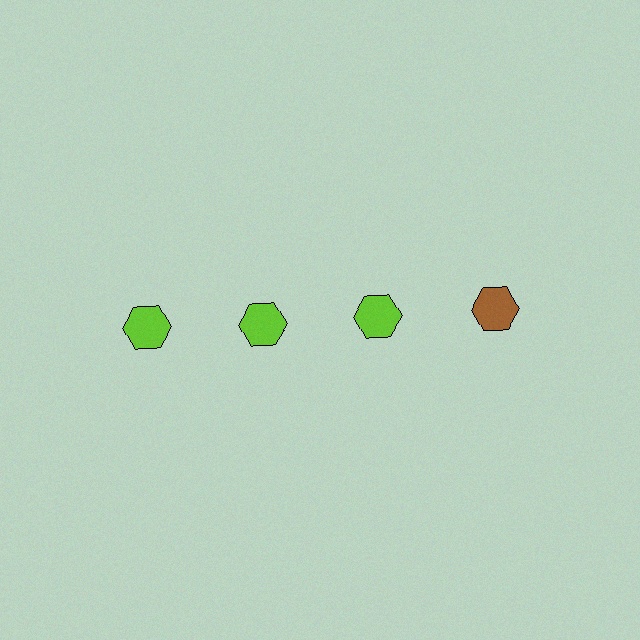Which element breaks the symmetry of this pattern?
The brown hexagon in the top row, second from right column breaks the symmetry. All other shapes are lime hexagons.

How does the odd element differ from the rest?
It has a different color: brown instead of lime.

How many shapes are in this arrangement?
There are 4 shapes arranged in a grid pattern.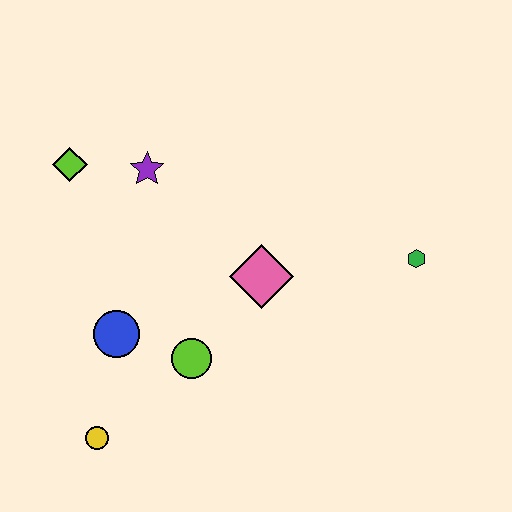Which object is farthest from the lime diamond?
The green hexagon is farthest from the lime diamond.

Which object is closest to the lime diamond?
The purple star is closest to the lime diamond.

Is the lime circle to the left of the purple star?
No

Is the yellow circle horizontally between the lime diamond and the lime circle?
Yes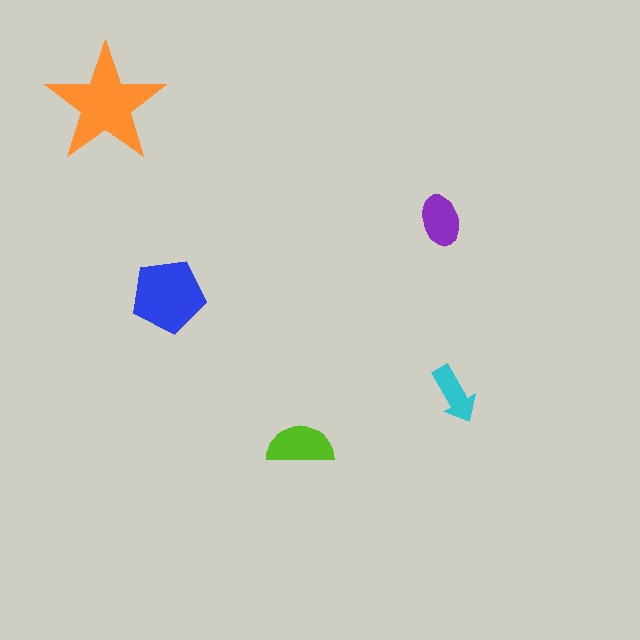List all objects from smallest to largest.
The cyan arrow, the purple ellipse, the lime semicircle, the blue pentagon, the orange star.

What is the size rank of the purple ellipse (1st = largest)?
4th.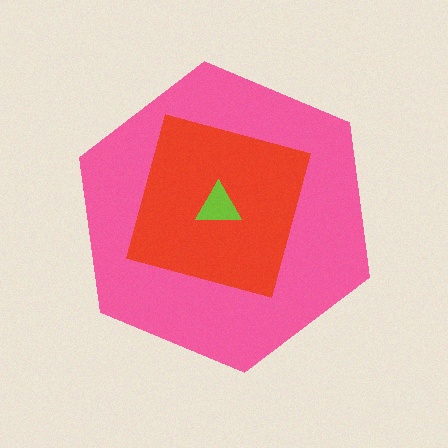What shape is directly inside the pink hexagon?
The red diamond.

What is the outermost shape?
The pink hexagon.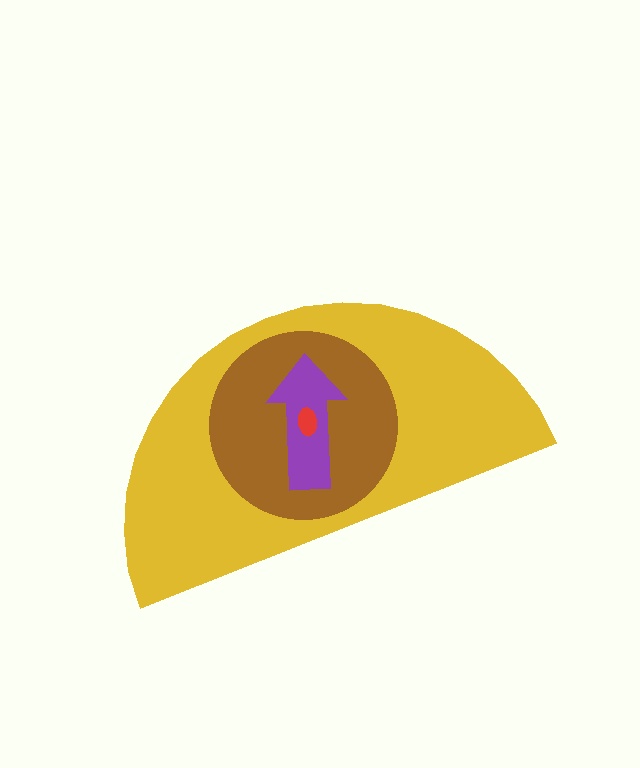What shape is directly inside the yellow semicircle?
The brown circle.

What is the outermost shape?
The yellow semicircle.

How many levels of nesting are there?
4.